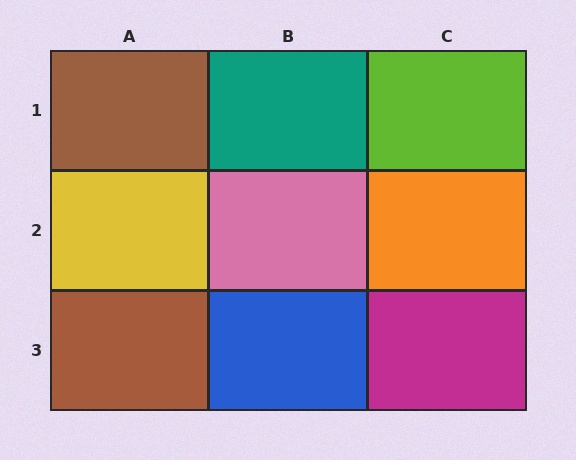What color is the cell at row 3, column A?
Brown.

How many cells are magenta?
1 cell is magenta.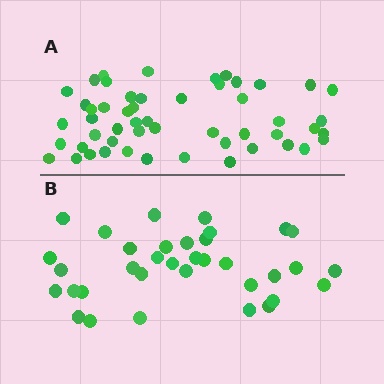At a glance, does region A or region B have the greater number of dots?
Region A (the top region) has more dots.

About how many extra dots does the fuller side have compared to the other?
Region A has approximately 15 more dots than region B.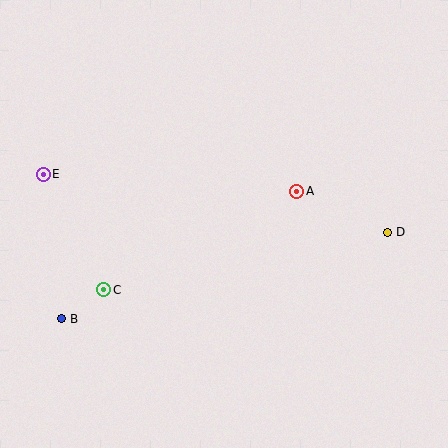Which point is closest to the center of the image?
Point A at (297, 191) is closest to the center.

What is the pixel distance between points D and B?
The distance between D and B is 337 pixels.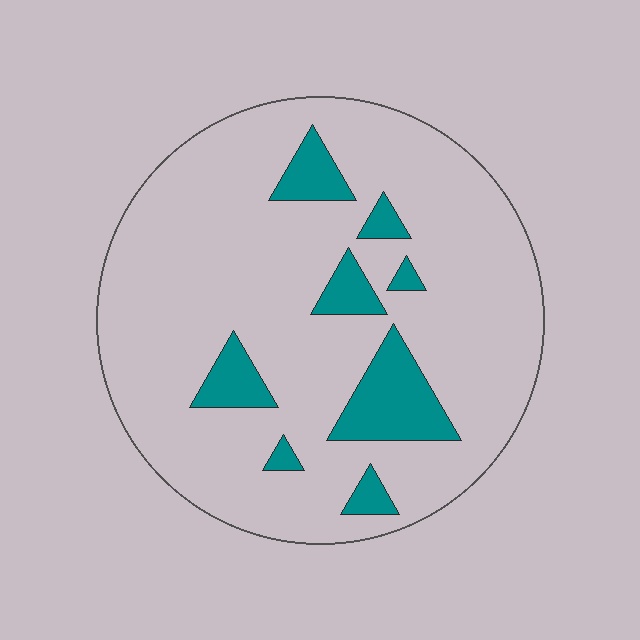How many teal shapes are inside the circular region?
8.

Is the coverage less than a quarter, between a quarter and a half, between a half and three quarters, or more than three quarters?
Less than a quarter.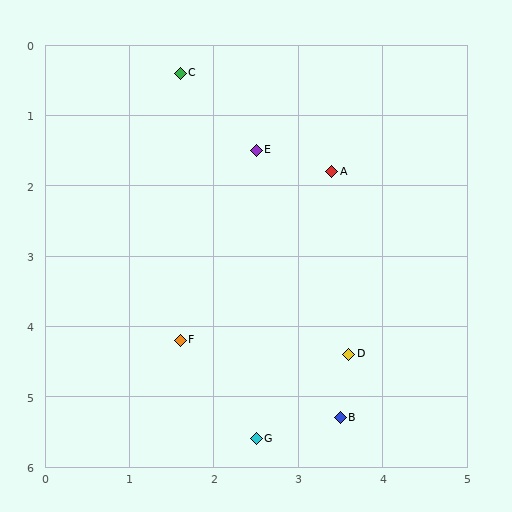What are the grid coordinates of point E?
Point E is at approximately (2.5, 1.5).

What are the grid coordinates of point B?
Point B is at approximately (3.5, 5.3).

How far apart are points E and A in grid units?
Points E and A are about 0.9 grid units apart.